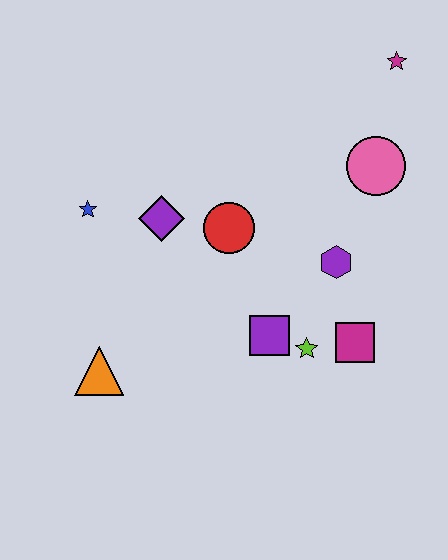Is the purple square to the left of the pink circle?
Yes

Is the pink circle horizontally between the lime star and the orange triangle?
No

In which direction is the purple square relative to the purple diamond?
The purple square is below the purple diamond.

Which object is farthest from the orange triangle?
The magenta star is farthest from the orange triangle.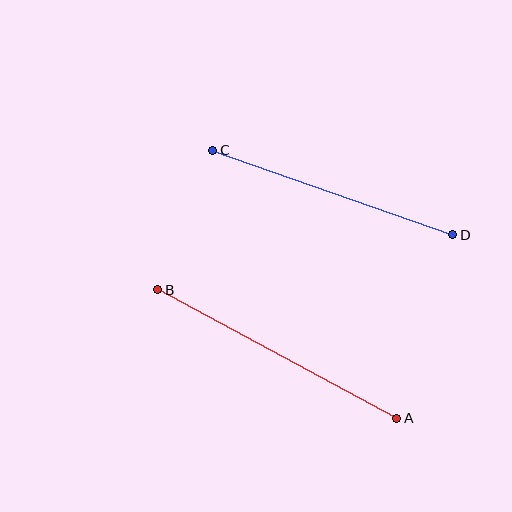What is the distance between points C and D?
The distance is approximately 254 pixels.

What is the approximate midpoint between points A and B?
The midpoint is at approximately (277, 354) pixels.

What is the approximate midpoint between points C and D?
The midpoint is at approximately (333, 193) pixels.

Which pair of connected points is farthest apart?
Points A and B are farthest apart.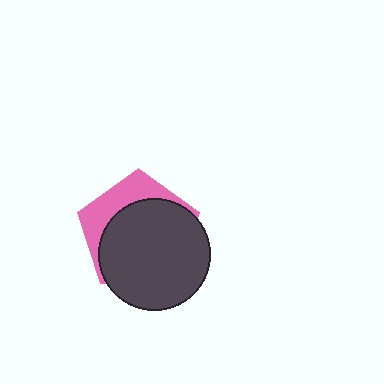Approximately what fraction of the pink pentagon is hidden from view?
Roughly 69% of the pink pentagon is hidden behind the dark gray circle.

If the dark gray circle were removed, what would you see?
You would see the complete pink pentagon.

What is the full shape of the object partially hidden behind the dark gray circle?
The partially hidden object is a pink pentagon.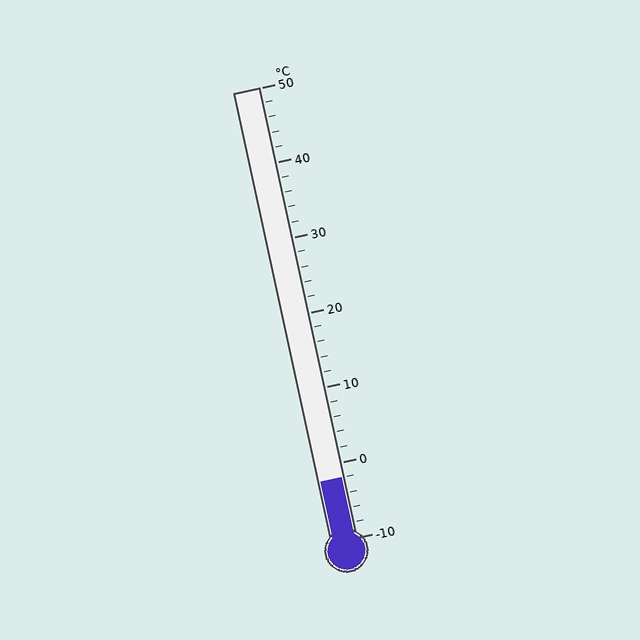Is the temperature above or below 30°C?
The temperature is below 30°C.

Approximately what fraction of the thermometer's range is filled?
The thermometer is filled to approximately 15% of its range.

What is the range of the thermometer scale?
The thermometer scale ranges from -10°C to 50°C.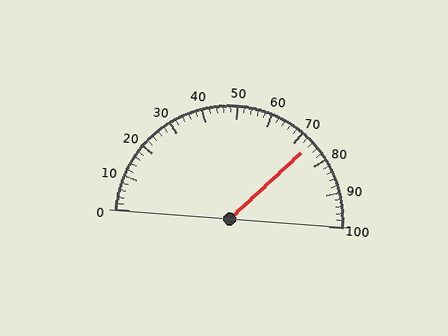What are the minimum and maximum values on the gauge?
The gauge ranges from 0 to 100.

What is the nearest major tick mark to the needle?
The nearest major tick mark is 70.